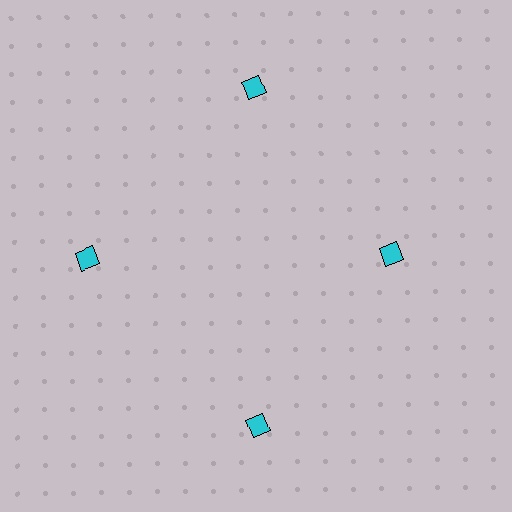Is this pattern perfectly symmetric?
No. The 4 cyan squares are arranged in a ring, but one element near the 3 o'clock position is pulled inward toward the center, breaking the 4-fold rotational symmetry.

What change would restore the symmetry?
The symmetry would be restored by moving it outward, back onto the ring so that all 4 squares sit at equal angles and equal distance from the center.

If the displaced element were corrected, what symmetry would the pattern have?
It would have 4-fold rotational symmetry — the pattern would map onto itself every 90 degrees.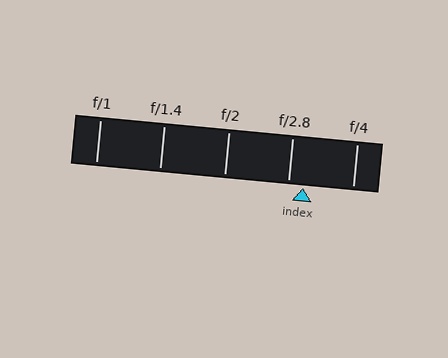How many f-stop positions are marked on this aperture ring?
There are 5 f-stop positions marked.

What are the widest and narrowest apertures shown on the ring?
The widest aperture shown is f/1 and the narrowest is f/4.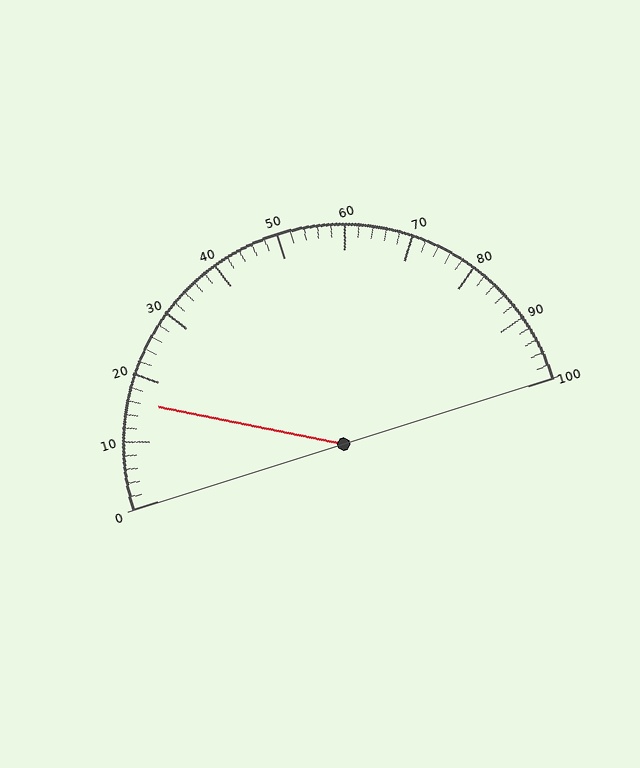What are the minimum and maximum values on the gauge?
The gauge ranges from 0 to 100.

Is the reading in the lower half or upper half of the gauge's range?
The reading is in the lower half of the range (0 to 100).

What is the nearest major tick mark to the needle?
The nearest major tick mark is 20.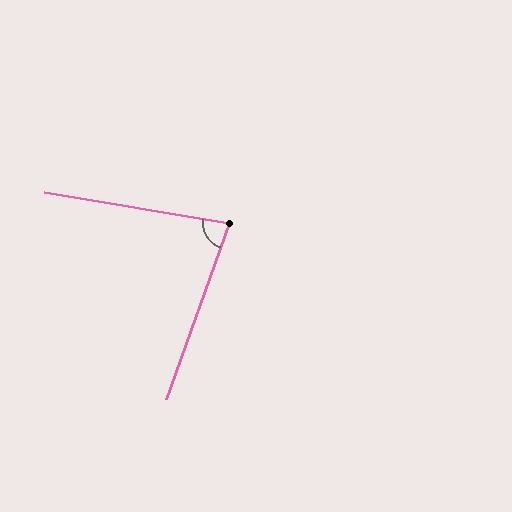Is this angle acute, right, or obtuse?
It is acute.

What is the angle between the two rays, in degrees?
Approximately 80 degrees.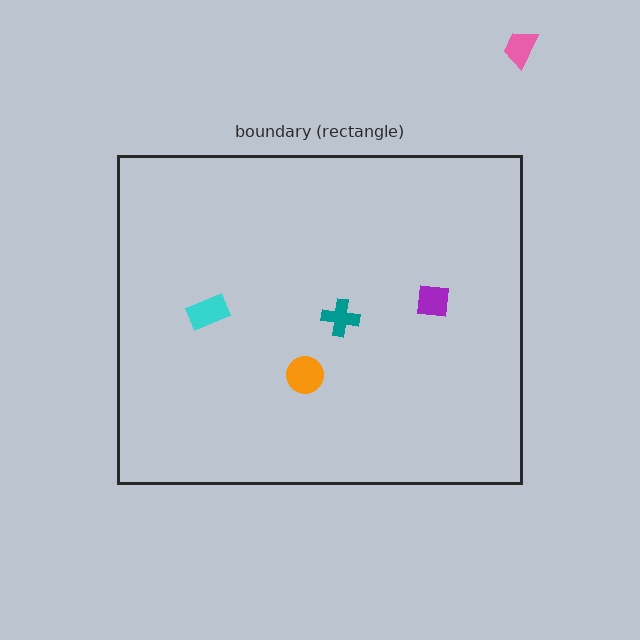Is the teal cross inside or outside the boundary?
Inside.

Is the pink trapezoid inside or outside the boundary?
Outside.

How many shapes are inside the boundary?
4 inside, 1 outside.